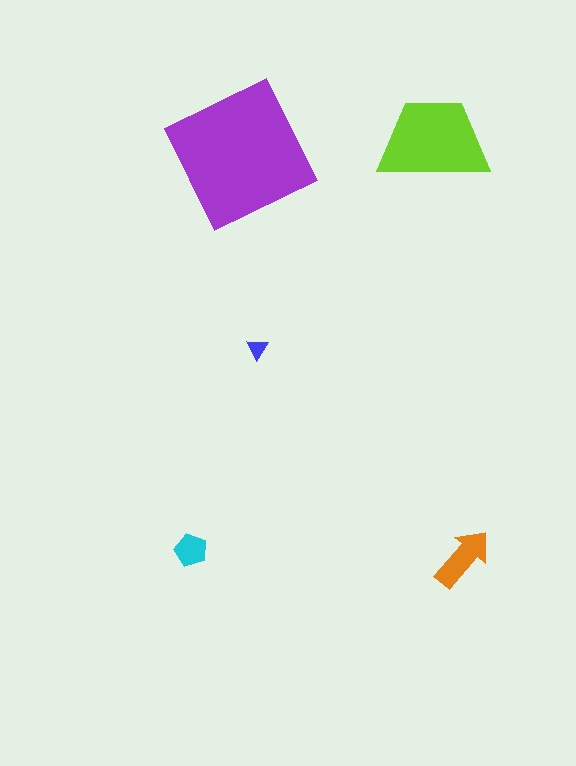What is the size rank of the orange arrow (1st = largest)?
3rd.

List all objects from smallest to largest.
The blue triangle, the cyan pentagon, the orange arrow, the lime trapezoid, the purple square.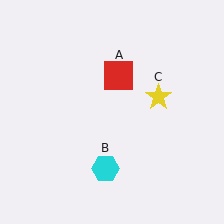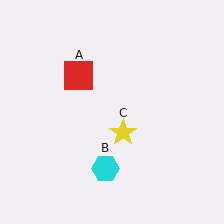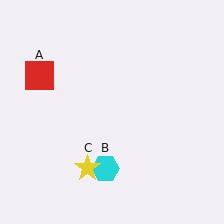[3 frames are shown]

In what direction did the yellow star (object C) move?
The yellow star (object C) moved down and to the left.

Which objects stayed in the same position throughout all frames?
Cyan hexagon (object B) remained stationary.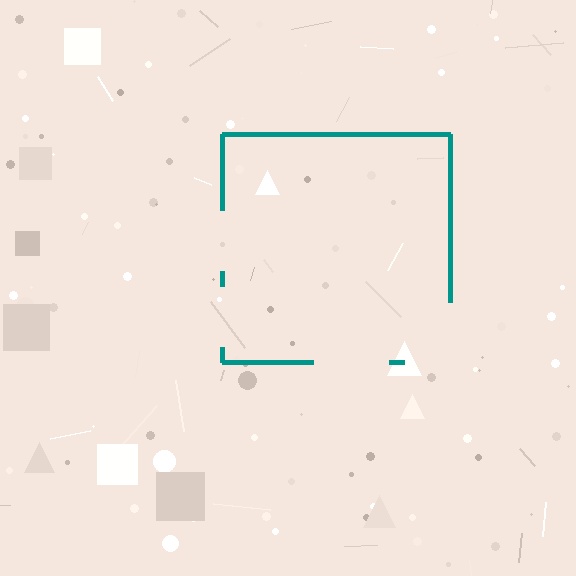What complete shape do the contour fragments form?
The contour fragments form a square.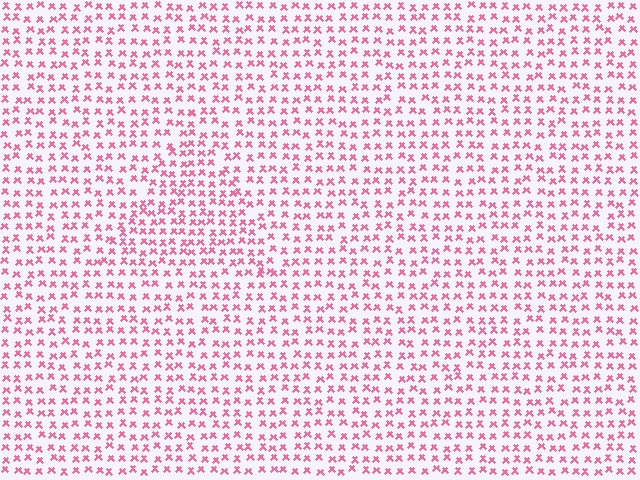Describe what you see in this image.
The image contains small pink elements arranged at two different densities. A triangle-shaped region is visible where the elements are more densely packed than the surrounding area.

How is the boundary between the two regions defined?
The boundary is defined by a change in element density (approximately 1.4x ratio). All elements are the same color, size, and shape.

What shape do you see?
I see a triangle.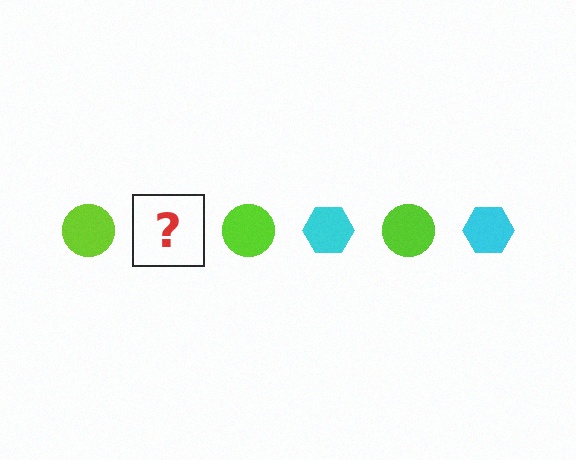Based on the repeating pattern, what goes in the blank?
The blank should be a cyan hexagon.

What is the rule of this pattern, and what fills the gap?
The rule is that the pattern alternates between lime circle and cyan hexagon. The gap should be filled with a cyan hexagon.